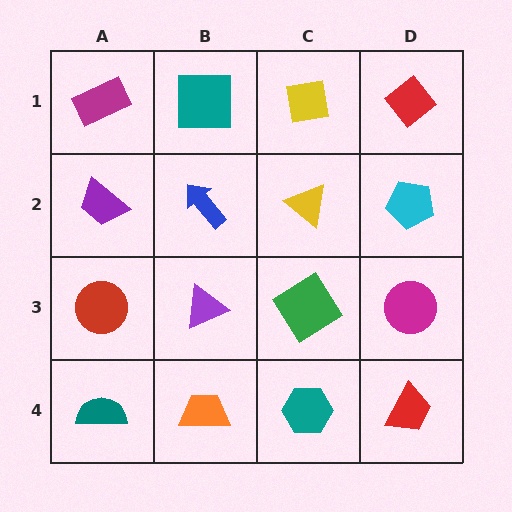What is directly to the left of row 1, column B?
A magenta rectangle.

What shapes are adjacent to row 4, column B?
A purple triangle (row 3, column B), a teal semicircle (row 4, column A), a teal hexagon (row 4, column C).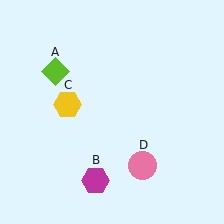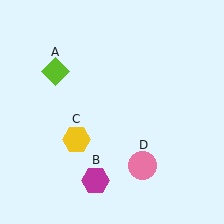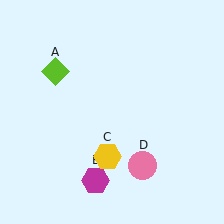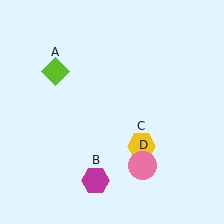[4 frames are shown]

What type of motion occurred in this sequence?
The yellow hexagon (object C) rotated counterclockwise around the center of the scene.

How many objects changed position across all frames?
1 object changed position: yellow hexagon (object C).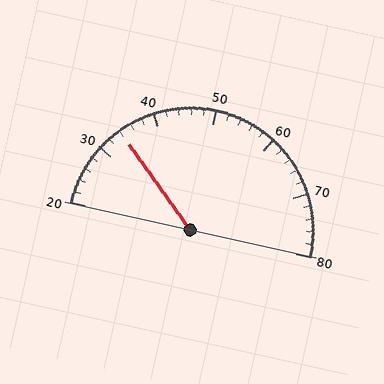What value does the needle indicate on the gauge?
The needle indicates approximately 34.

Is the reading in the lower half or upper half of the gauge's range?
The reading is in the lower half of the range (20 to 80).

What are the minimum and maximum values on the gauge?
The gauge ranges from 20 to 80.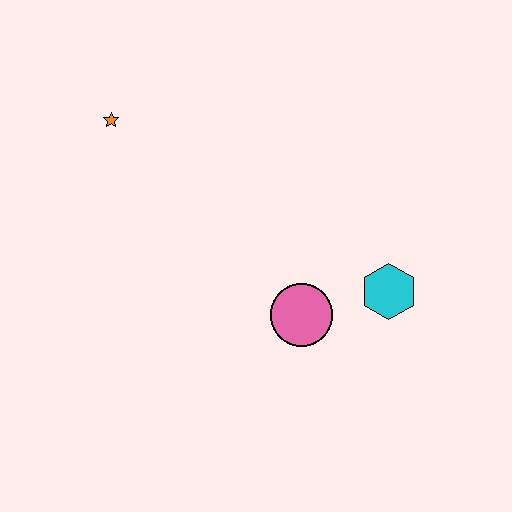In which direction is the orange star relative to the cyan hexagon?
The orange star is to the left of the cyan hexagon.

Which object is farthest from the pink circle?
The orange star is farthest from the pink circle.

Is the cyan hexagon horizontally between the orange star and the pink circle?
No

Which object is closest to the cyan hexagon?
The pink circle is closest to the cyan hexagon.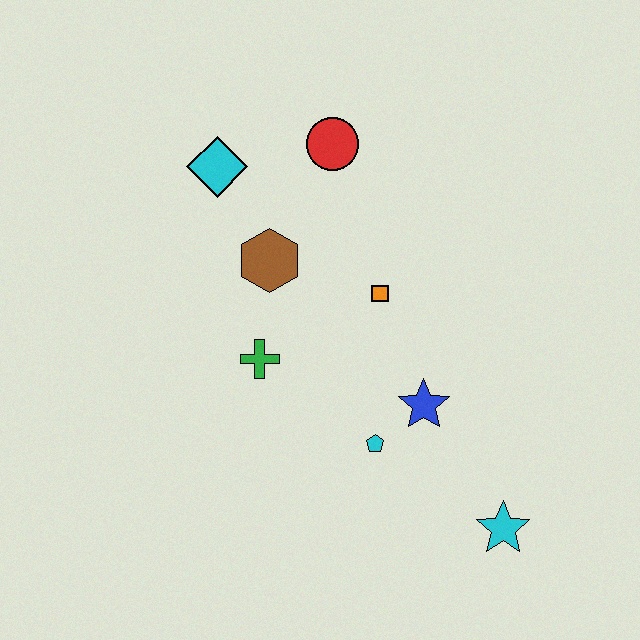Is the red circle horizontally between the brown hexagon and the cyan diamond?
No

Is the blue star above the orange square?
No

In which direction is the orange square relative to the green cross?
The orange square is to the right of the green cross.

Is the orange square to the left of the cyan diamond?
No